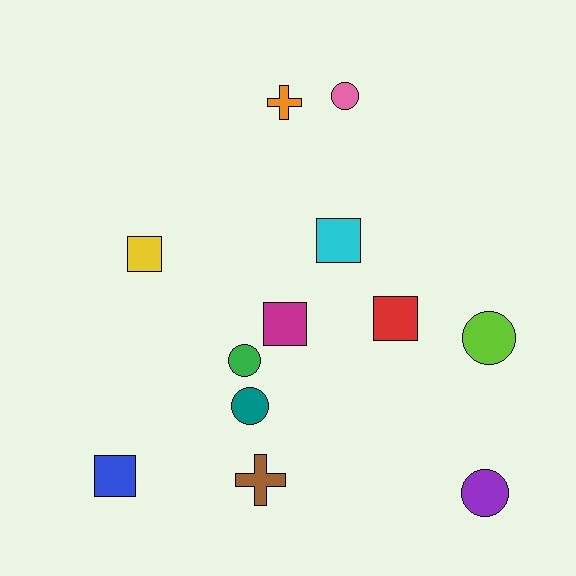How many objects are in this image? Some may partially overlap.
There are 12 objects.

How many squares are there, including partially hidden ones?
There are 5 squares.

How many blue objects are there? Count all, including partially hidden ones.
There is 1 blue object.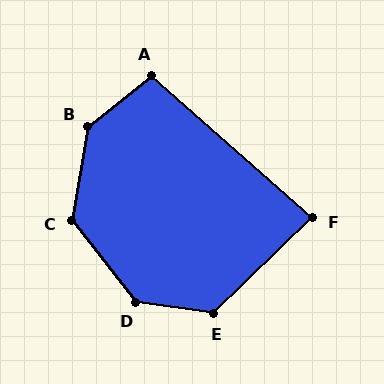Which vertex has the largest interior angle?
B, at approximately 138 degrees.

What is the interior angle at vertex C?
Approximately 132 degrees (obtuse).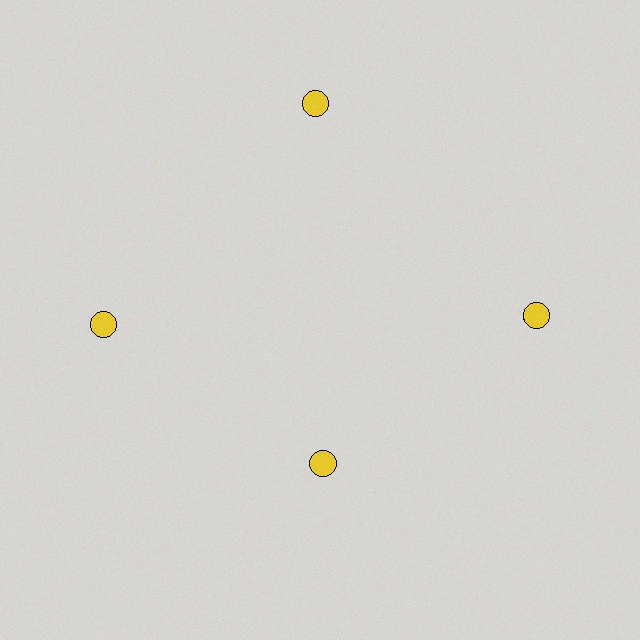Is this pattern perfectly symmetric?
No. The 4 yellow circles are arranged in a ring, but one element near the 6 o'clock position is pulled inward toward the center, breaking the 4-fold rotational symmetry.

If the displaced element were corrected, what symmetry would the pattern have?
It would have 4-fold rotational symmetry — the pattern would map onto itself every 90 degrees.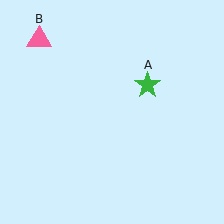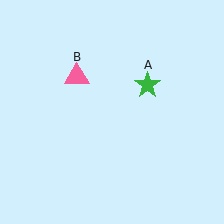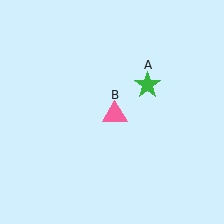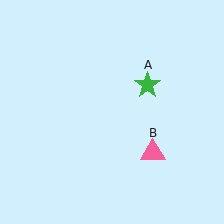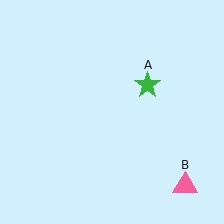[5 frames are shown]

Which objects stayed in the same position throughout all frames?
Green star (object A) remained stationary.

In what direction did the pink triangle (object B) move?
The pink triangle (object B) moved down and to the right.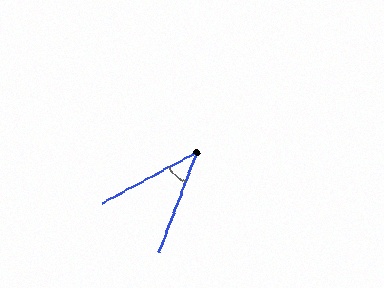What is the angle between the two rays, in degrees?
Approximately 41 degrees.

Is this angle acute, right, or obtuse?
It is acute.